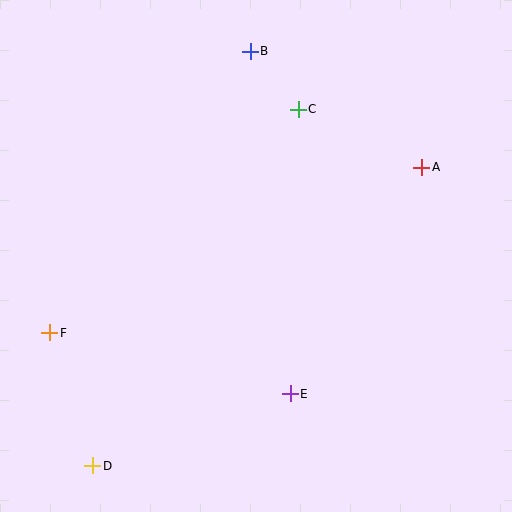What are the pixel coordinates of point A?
Point A is at (422, 167).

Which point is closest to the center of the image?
Point E at (290, 394) is closest to the center.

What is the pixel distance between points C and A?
The distance between C and A is 137 pixels.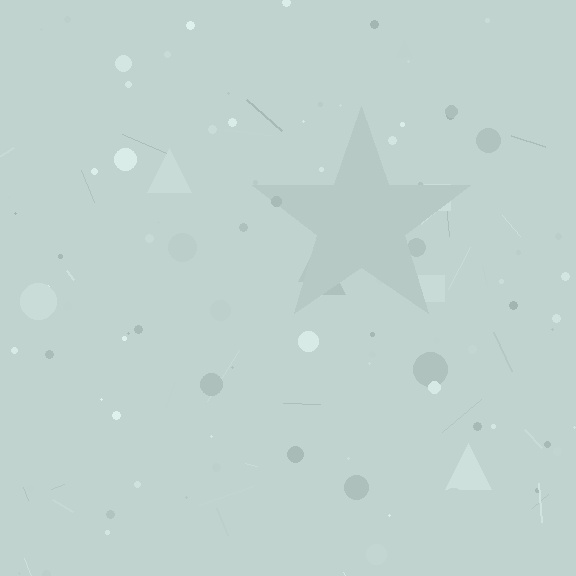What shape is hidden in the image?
A star is hidden in the image.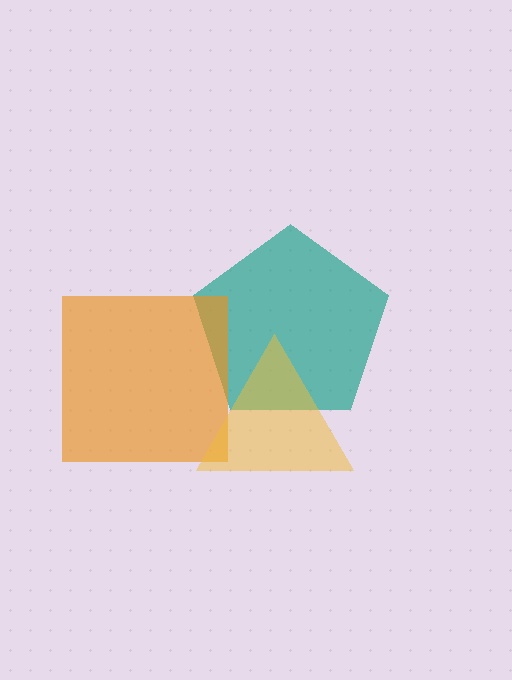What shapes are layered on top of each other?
The layered shapes are: a teal pentagon, an orange square, a yellow triangle.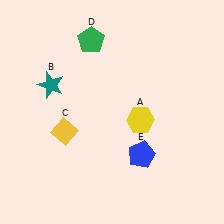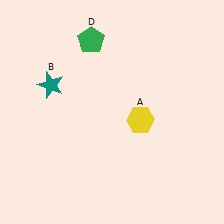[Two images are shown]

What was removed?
The blue pentagon (E), the yellow diamond (C) were removed in Image 2.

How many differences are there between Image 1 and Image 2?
There are 2 differences between the two images.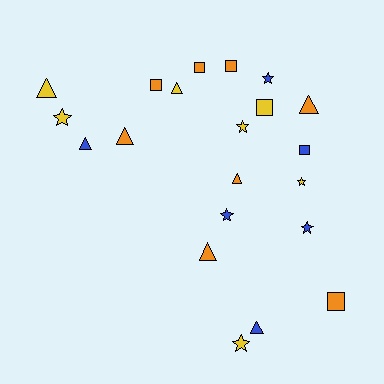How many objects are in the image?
There are 21 objects.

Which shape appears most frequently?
Triangle, with 8 objects.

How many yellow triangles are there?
There are 2 yellow triangles.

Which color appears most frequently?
Orange, with 8 objects.